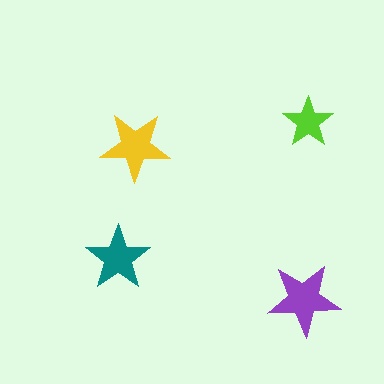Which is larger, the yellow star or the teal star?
The yellow one.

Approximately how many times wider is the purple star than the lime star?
About 1.5 times wider.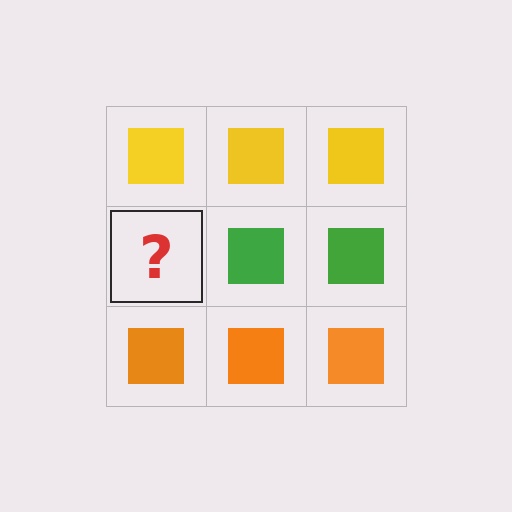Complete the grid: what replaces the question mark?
The question mark should be replaced with a green square.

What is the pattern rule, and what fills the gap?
The rule is that each row has a consistent color. The gap should be filled with a green square.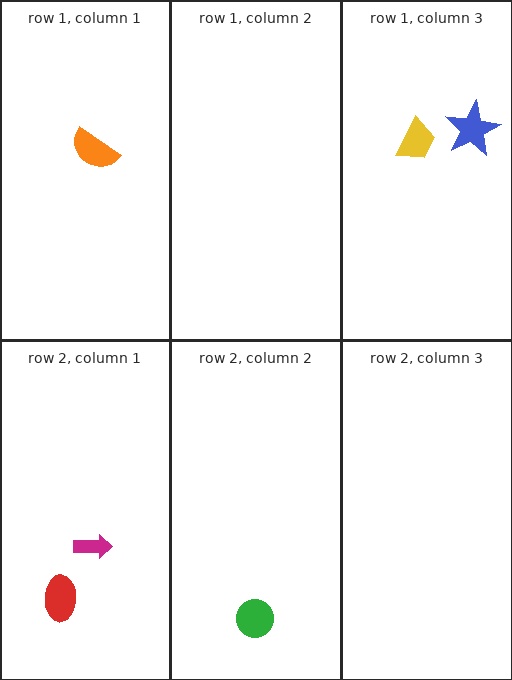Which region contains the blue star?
The row 1, column 3 region.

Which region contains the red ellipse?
The row 2, column 1 region.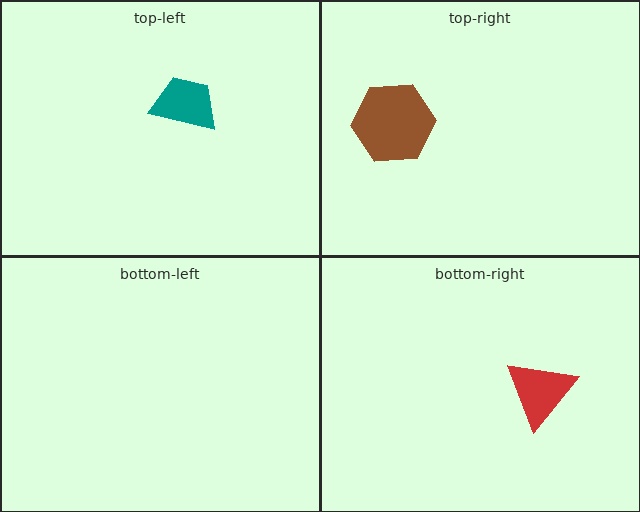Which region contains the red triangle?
The bottom-right region.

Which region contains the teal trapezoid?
The top-left region.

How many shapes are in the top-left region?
1.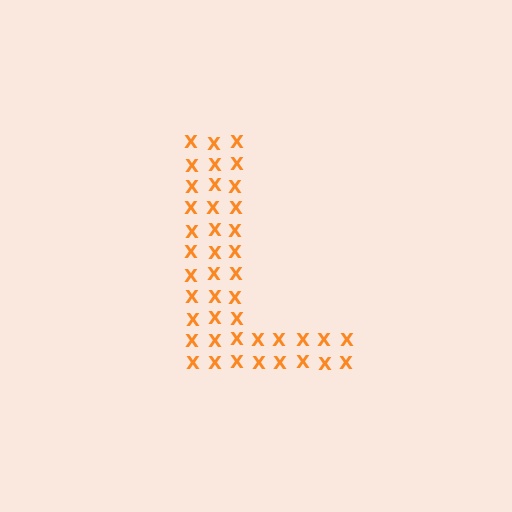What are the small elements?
The small elements are letter X's.